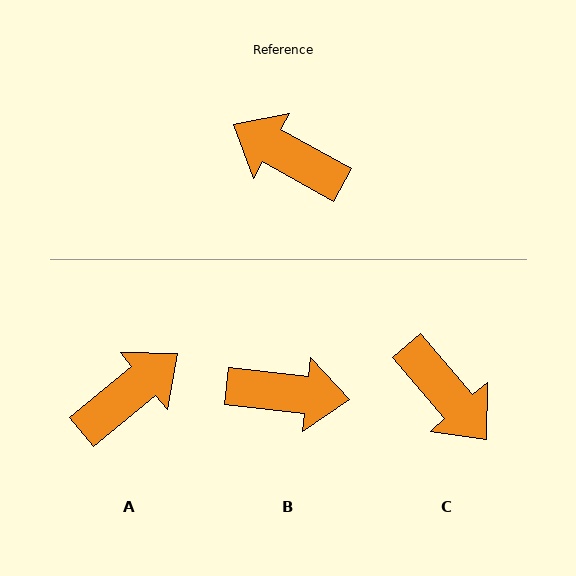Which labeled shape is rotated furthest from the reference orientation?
C, about 159 degrees away.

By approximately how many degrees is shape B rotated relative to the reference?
Approximately 157 degrees clockwise.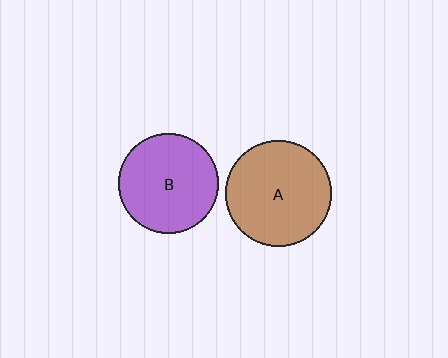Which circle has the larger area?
Circle A (brown).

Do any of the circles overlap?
No, none of the circles overlap.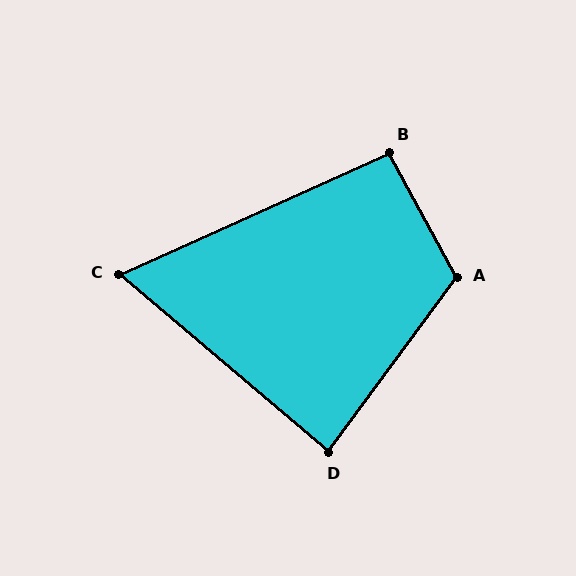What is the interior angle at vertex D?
Approximately 86 degrees (approximately right).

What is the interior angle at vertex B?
Approximately 94 degrees (approximately right).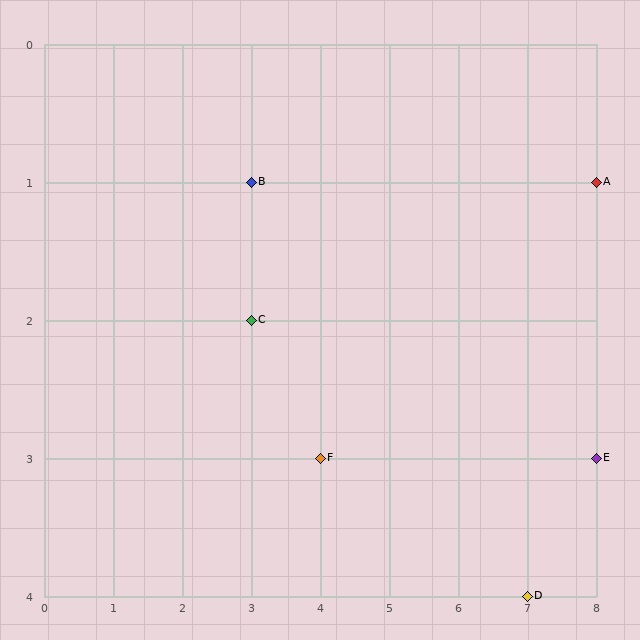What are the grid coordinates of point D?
Point D is at grid coordinates (7, 4).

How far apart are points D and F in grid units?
Points D and F are 3 columns and 1 row apart (about 3.2 grid units diagonally).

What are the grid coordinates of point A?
Point A is at grid coordinates (8, 1).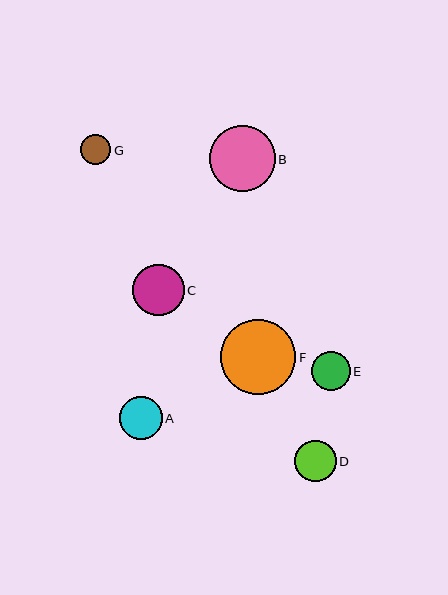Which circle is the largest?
Circle F is the largest with a size of approximately 75 pixels.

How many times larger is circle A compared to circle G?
Circle A is approximately 1.4 times the size of circle G.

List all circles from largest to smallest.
From largest to smallest: F, B, C, A, D, E, G.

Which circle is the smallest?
Circle G is the smallest with a size of approximately 30 pixels.